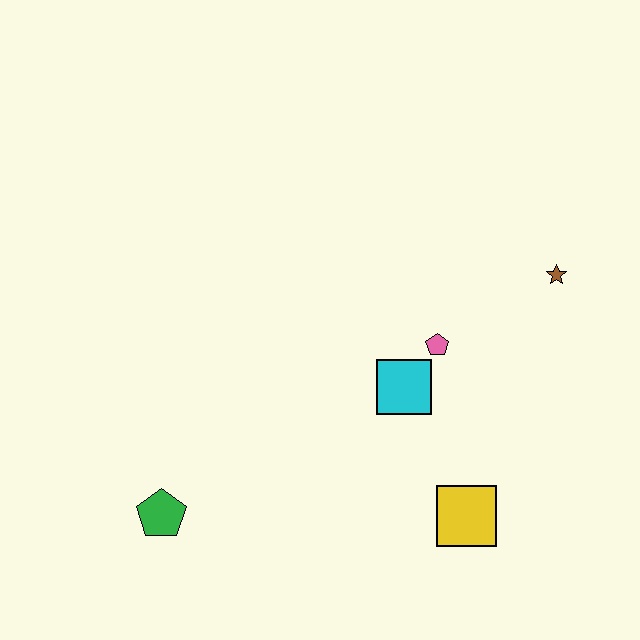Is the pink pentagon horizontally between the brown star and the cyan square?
Yes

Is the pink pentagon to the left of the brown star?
Yes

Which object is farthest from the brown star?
The green pentagon is farthest from the brown star.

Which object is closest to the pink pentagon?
The cyan square is closest to the pink pentagon.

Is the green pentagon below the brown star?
Yes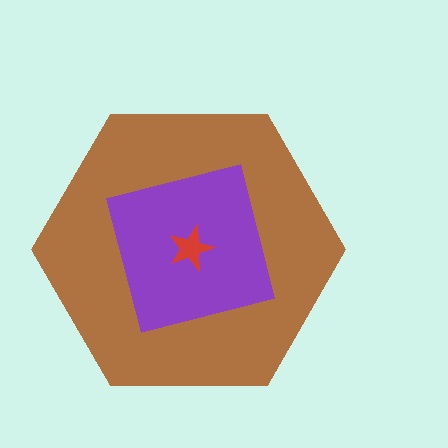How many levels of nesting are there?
3.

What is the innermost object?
The red star.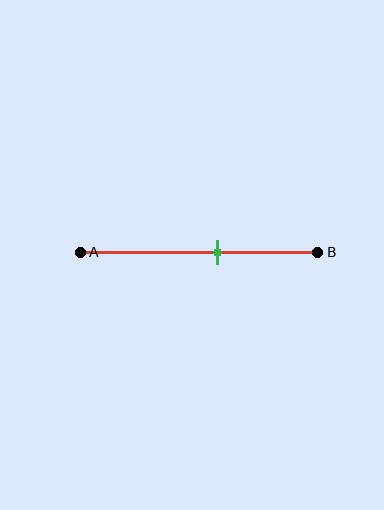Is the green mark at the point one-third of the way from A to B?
No, the mark is at about 60% from A, not at the 33% one-third point.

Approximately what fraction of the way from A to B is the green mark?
The green mark is approximately 60% of the way from A to B.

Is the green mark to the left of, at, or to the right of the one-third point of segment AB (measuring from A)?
The green mark is to the right of the one-third point of segment AB.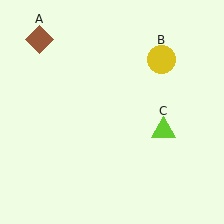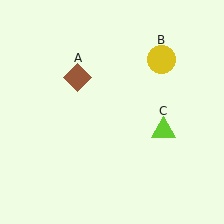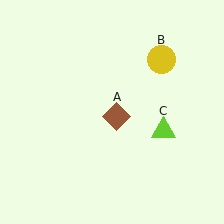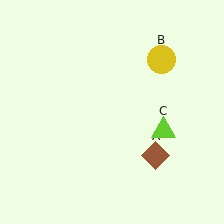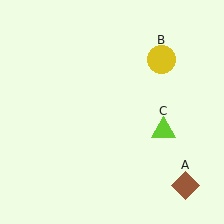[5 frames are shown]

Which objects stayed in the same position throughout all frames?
Yellow circle (object B) and lime triangle (object C) remained stationary.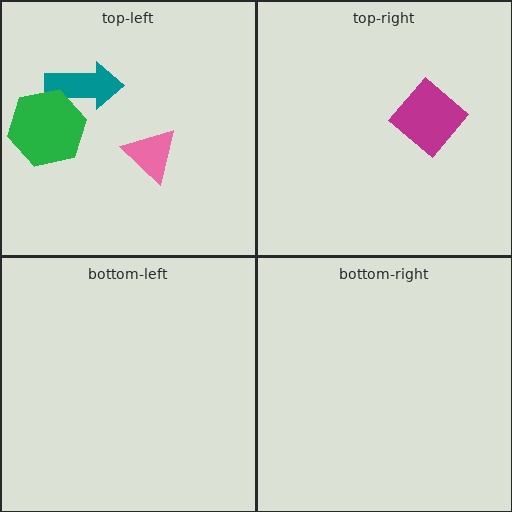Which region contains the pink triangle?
The top-left region.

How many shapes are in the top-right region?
1.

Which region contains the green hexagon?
The top-left region.